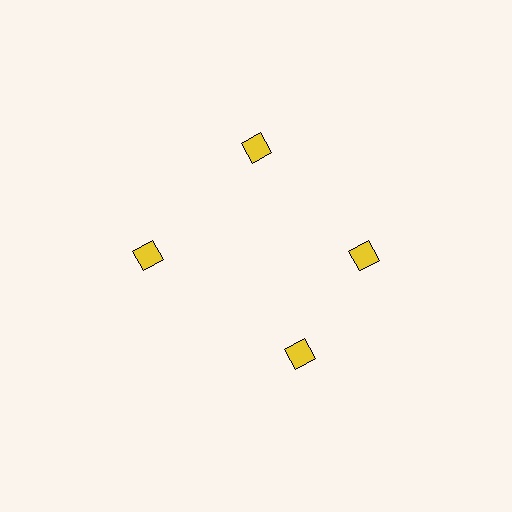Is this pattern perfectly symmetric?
No. The 4 yellow diamonds are arranged in a ring, but one element near the 6 o'clock position is rotated out of alignment along the ring, breaking the 4-fold rotational symmetry.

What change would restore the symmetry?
The symmetry would be restored by rotating it back into even spacing with its neighbors so that all 4 diamonds sit at equal angles and equal distance from the center.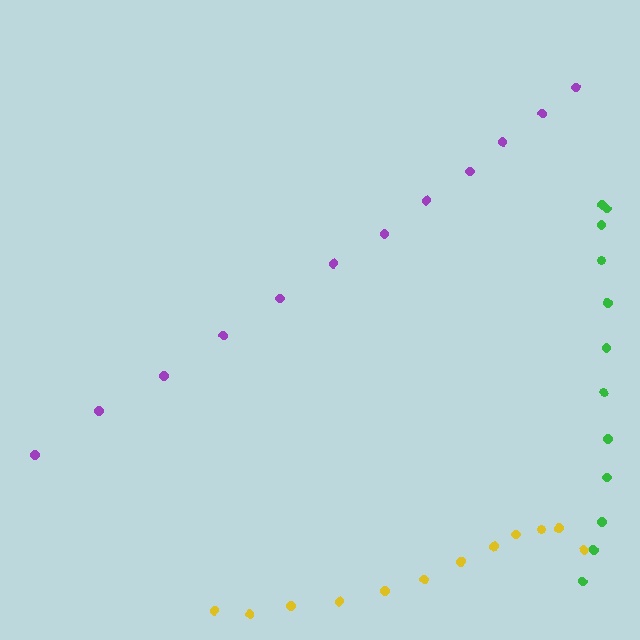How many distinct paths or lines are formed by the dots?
There are 3 distinct paths.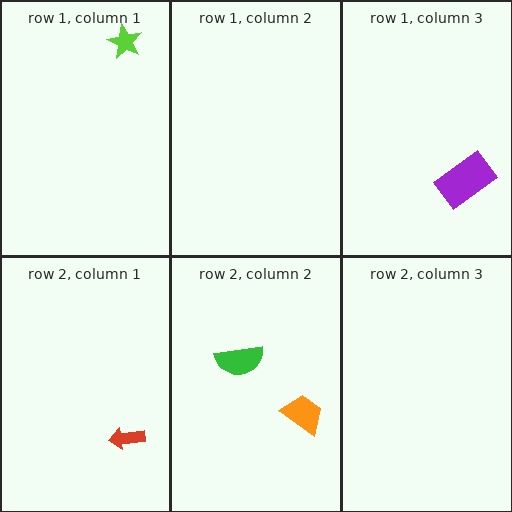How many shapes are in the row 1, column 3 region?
1.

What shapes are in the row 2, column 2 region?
The green semicircle, the orange trapezoid.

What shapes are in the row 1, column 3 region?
The purple rectangle.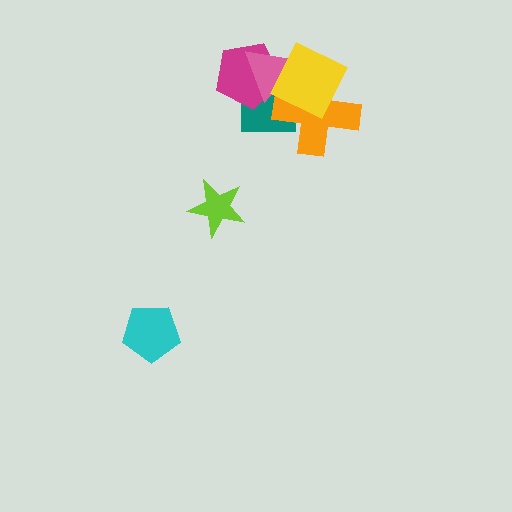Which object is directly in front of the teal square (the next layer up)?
The magenta pentagon is directly in front of the teal square.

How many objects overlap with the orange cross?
3 objects overlap with the orange cross.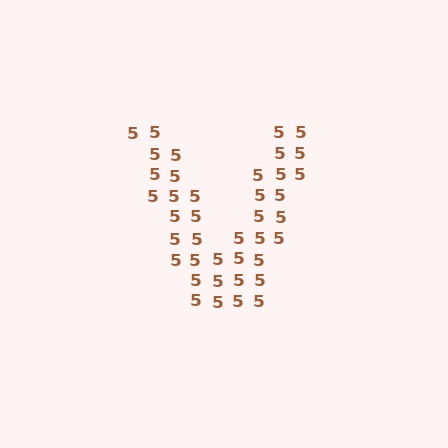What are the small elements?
The small elements are digit 5's.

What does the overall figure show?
The overall figure shows the letter V.